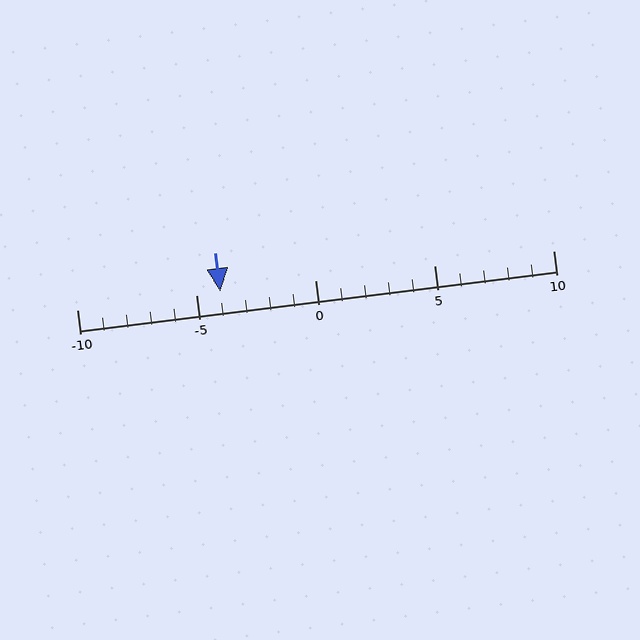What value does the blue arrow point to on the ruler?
The blue arrow points to approximately -4.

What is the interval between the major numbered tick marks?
The major tick marks are spaced 5 units apart.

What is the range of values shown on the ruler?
The ruler shows values from -10 to 10.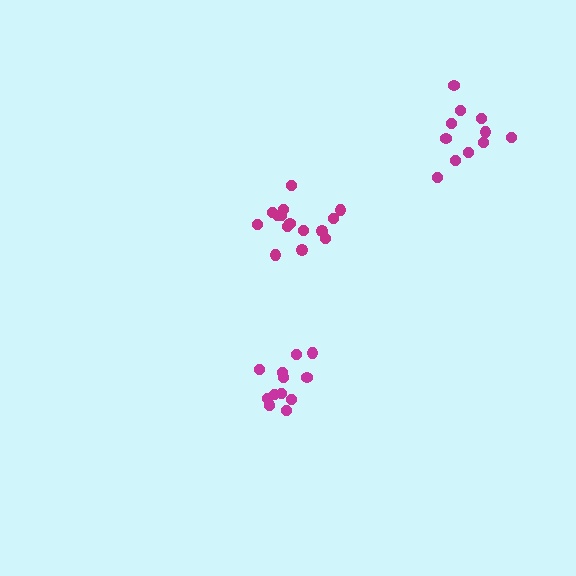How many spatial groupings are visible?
There are 3 spatial groupings.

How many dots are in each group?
Group 1: 15 dots, Group 2: 13 dots, Group 3: 11 dots (39 total).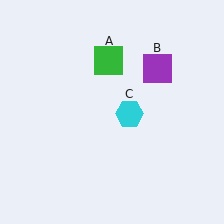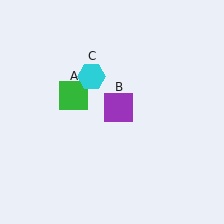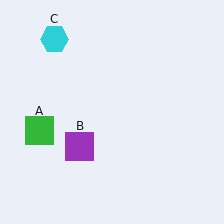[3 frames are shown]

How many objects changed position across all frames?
3 objects changed position: green square (object A), purple square (object B), cyan hexagon (object C).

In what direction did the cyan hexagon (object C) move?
The cyan hexagon (object C) moved up and to the left.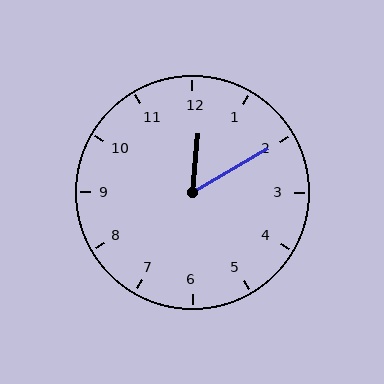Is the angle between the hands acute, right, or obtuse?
It is acute.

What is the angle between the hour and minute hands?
Approximately 55 degrees.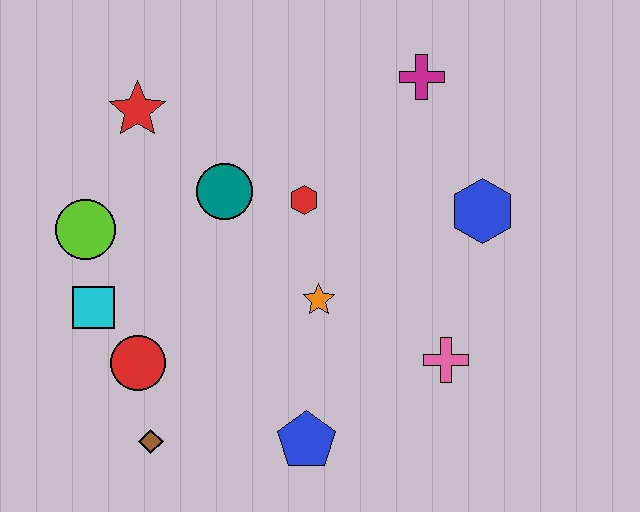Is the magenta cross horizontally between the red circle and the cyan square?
No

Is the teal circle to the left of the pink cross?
Yes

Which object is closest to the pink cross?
The orange star is closest to the pink cross.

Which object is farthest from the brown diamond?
The magenta cross is farthest from the brown diamond.